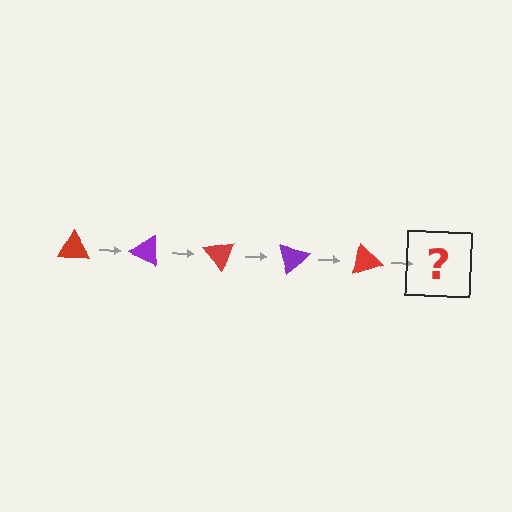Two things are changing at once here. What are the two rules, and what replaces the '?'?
The two rules are that it rotates 25 degrees each step and the color cycles through red and purple. The '?' should be a purple triangle, rotated 125 degrees from the start.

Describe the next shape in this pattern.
It should be a purple triangle, rotated 125 degrees from the start.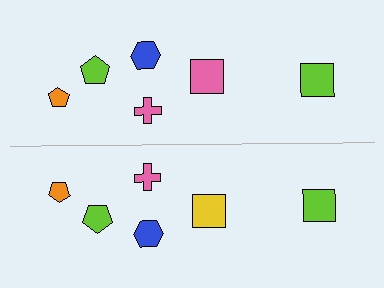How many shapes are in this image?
There are 12 shapes in this image.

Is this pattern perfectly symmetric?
No, the pattern is not perfectly symmetric. The yellow square on the bottom side breaks the symmetry — its mirror counterpart is pink.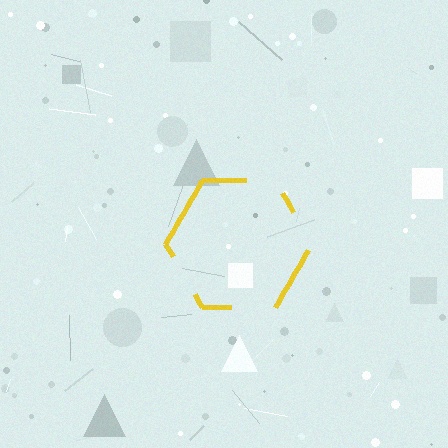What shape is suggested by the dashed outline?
The dashed outline suggests a hexagon.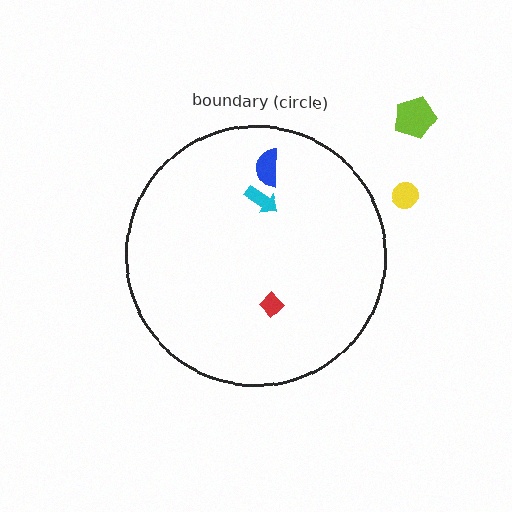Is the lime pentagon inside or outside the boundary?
Outside.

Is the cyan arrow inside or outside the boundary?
Inside.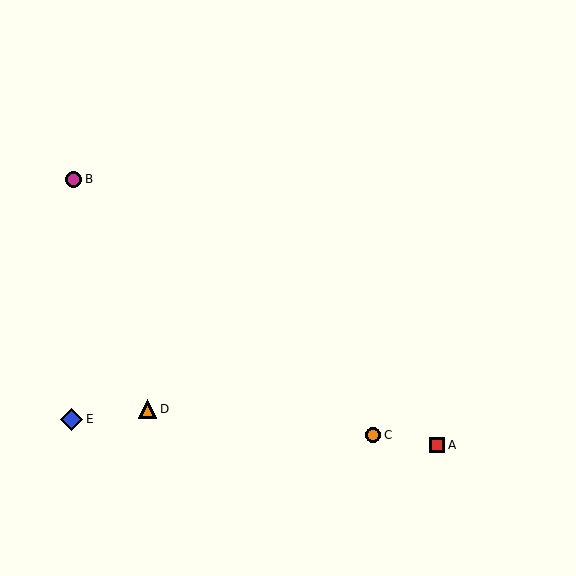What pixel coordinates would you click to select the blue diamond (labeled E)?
Click at (72, 419) to select the blue diamond E.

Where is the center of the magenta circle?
The center of the magenta circle is at (74, 179).